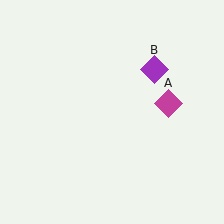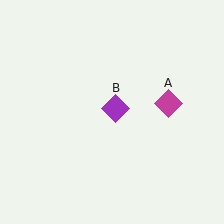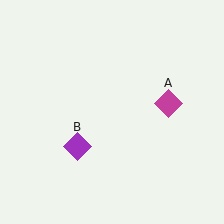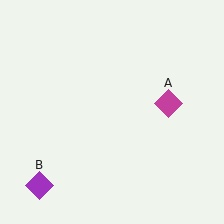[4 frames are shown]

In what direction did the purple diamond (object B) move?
The purple diamond (object B) moved down and to the left.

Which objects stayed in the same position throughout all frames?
Magenta diamond (object A) remained stationary.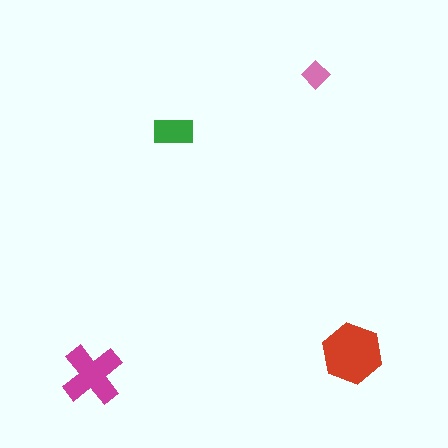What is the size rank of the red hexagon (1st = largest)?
1st.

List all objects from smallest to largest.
The pink diamond, the green rectangle, the magenta cross, the red hexagon.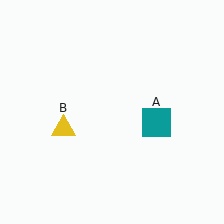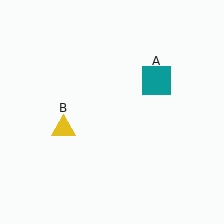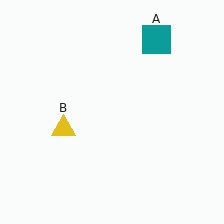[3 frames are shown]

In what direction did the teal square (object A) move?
The teal square (object A) moved up.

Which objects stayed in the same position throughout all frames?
Yellow triangle (object B) remained stationary.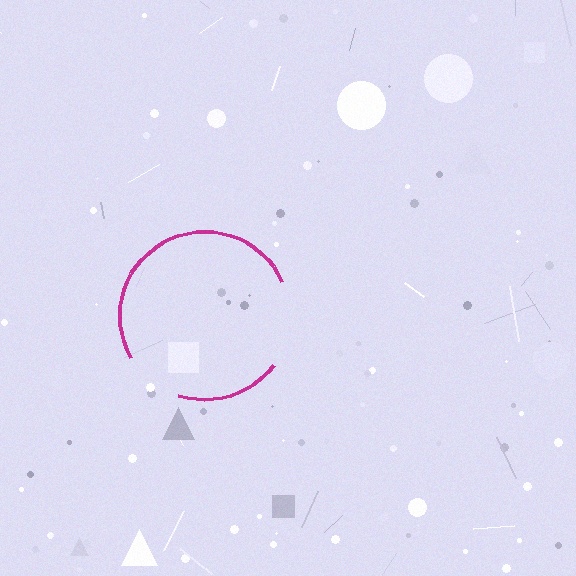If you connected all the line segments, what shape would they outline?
They would outline a circle.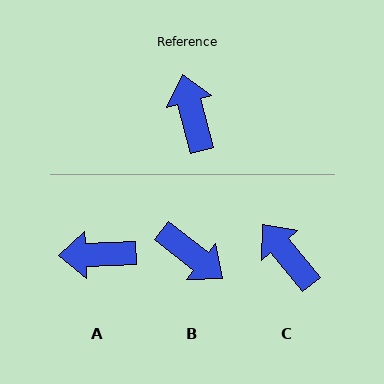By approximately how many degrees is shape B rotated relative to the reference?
Approximately 143 degrees clockwise.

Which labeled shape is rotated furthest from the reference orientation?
B, about 143 degrees away.